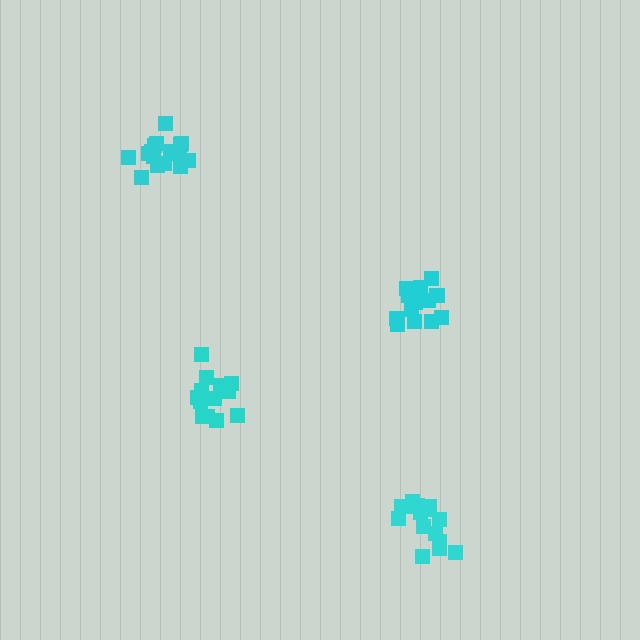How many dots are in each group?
Group 1: 16 dots, Group 2: 14 dots, Group 3: 13 dots, Group 4: 16 dots (59 total).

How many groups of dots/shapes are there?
There are 4 groups.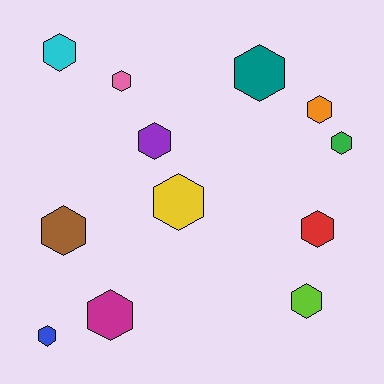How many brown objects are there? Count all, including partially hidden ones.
There is 1 brown object.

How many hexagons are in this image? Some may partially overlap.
There are 12 hexagons.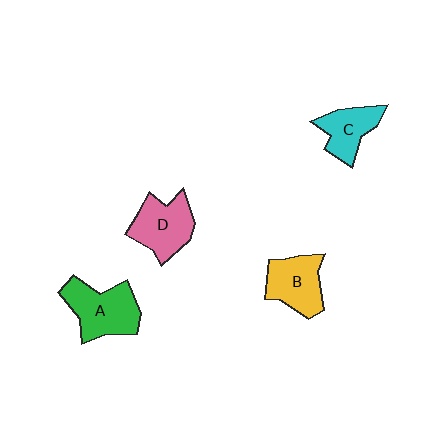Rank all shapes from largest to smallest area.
From largest to smallest: A (green), D (pink), B (yellow), C (cyan).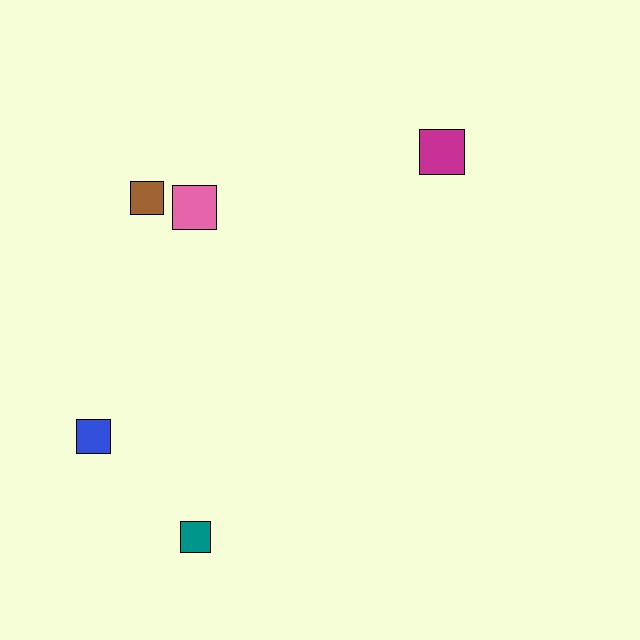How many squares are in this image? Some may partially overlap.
There are 5 squares.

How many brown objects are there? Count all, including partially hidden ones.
There is 1 brown object.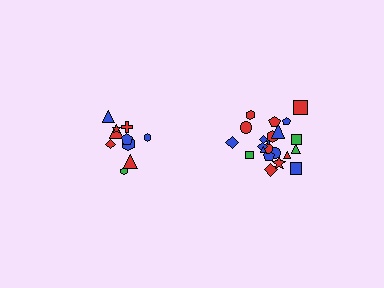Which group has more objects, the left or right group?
The right group.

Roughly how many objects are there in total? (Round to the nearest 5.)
Roughly 30 objects in total.